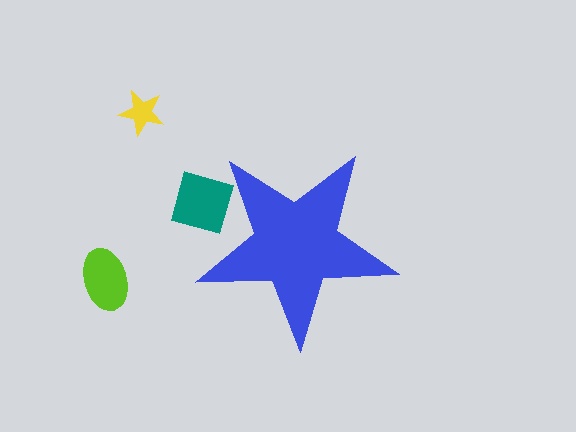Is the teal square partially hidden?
Yes, the teal square is partially hidden behind the blue star.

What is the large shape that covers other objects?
A blue star.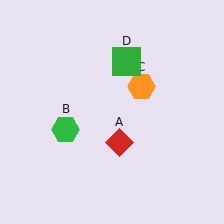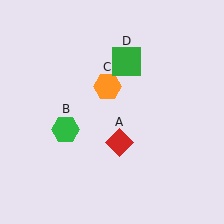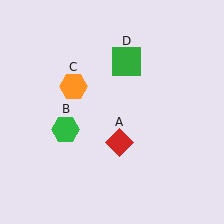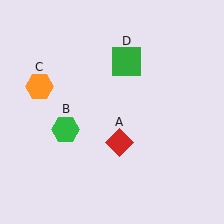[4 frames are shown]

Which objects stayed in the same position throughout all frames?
Red diamond (object A) and green hexagon (object B) and green square (object D) remained stationary.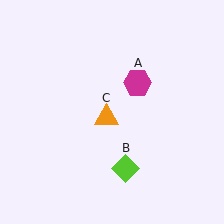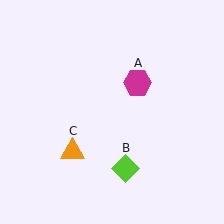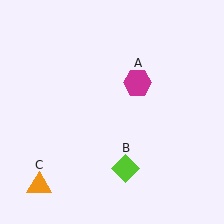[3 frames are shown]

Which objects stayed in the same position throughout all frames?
Magenta hexagon (object A) and lime diamond (object B) remained stationary.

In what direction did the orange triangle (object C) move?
The orange triangle (object C) moved down and to the left.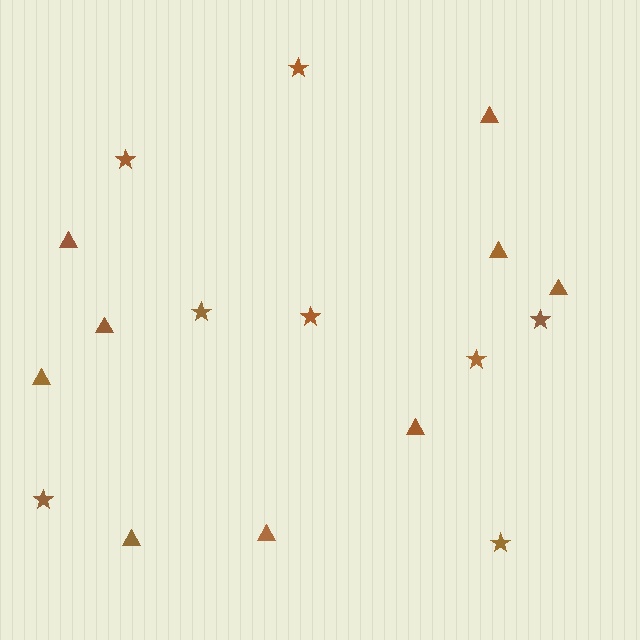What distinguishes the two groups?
There are 2 groups: one group of triangles (9) and one group of stars (8).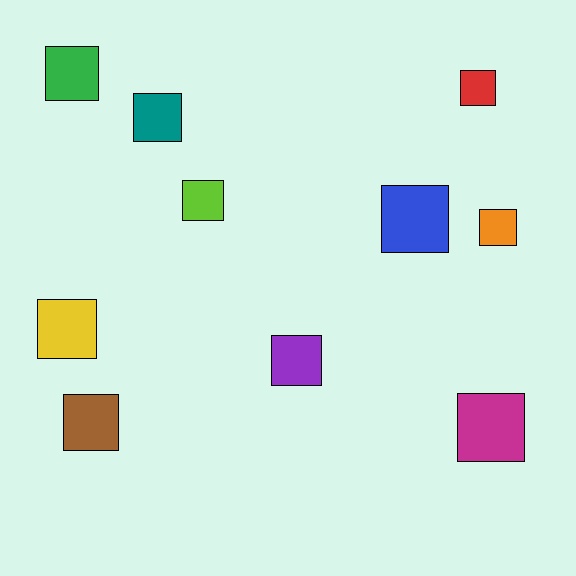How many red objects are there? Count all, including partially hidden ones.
There is 1 red object.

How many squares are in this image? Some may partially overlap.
There are 10 squares.